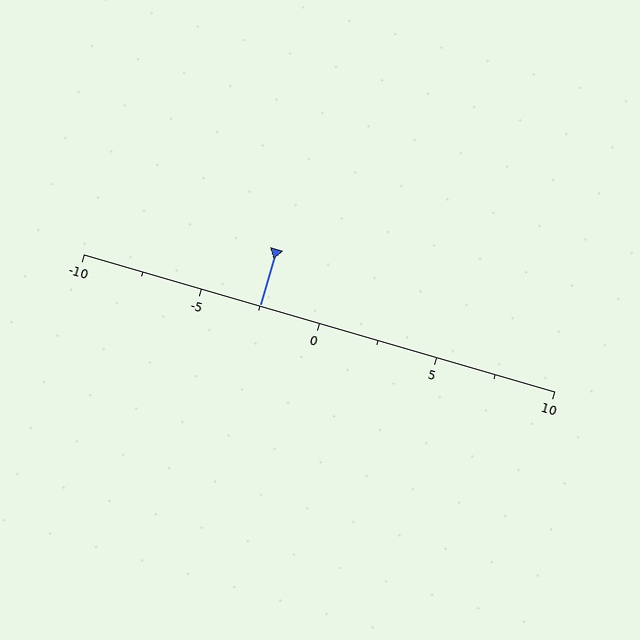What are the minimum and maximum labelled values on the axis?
The axis runs from -10 to 10.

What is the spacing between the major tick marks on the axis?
The major ticks are spaced 5 apart.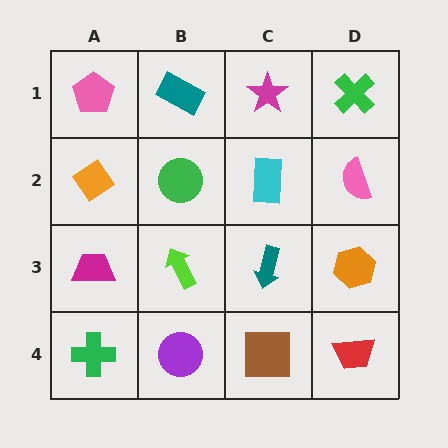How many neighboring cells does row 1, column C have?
3.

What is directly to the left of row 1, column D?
A magenta star.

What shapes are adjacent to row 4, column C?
A teal arrow (row 3, column C), a purple circle (row 4, column B), a red trapezoid (row 4, column D).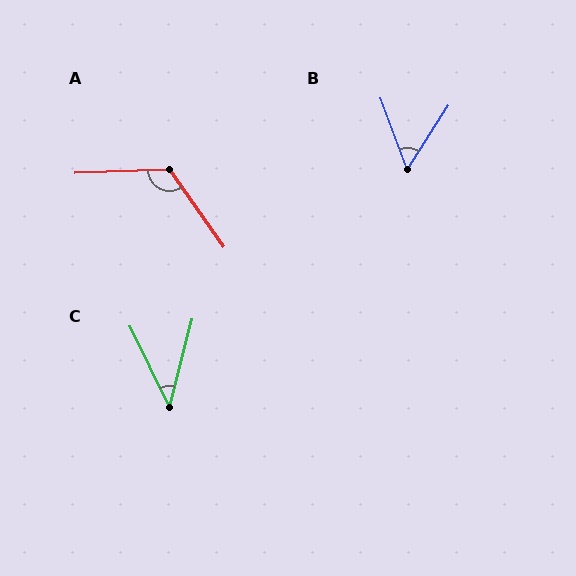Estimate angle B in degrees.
Approximately 53 degrees.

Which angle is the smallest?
C, at approximately 40 degrees.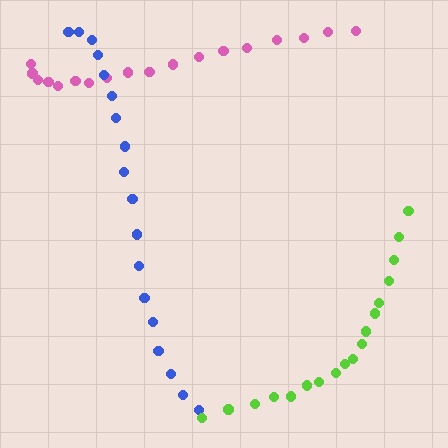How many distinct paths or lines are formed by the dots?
There are 3 distinct paths.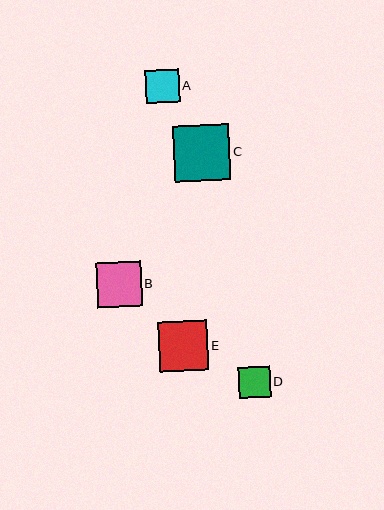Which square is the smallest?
Square D is the smallest with a size of approximately 32 pixels.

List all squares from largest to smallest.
From largest to smallest: C, E, B, A, D.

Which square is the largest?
Square C is the largest with a size of approximately 56 pixels.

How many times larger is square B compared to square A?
Square B is approximately 1.3 times the size of square A.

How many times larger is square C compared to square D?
Square C is approximately 1.8 times the size of square D.